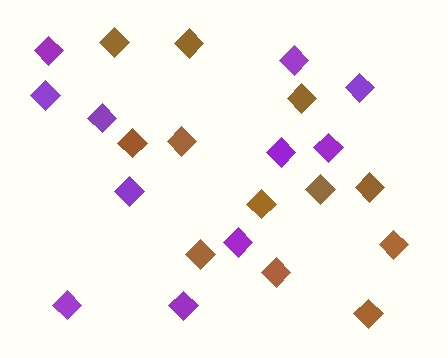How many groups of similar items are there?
There are 2 groups: one group of brown diamonds (12) and one group of purple diamonds (11).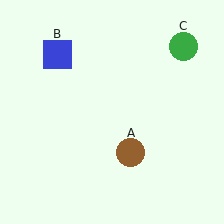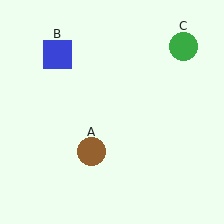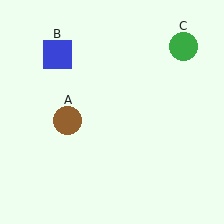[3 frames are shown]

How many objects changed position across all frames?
1 object changed position: brown circle (object A).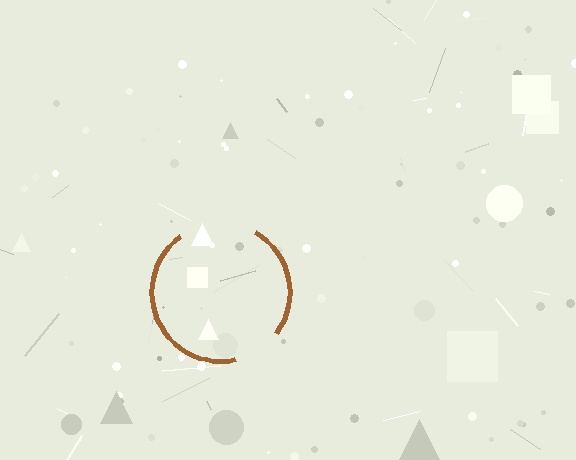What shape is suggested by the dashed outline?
The dashed outline suggests a circle.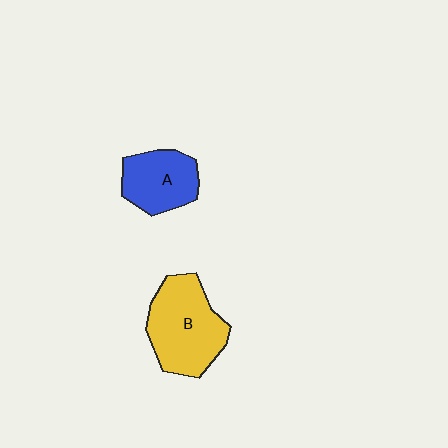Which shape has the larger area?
Shape B (yellow).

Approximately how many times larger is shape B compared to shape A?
Approximately 1.5 times.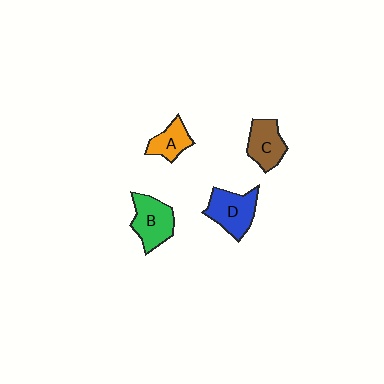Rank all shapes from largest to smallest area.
From largest to smallest: D (blue), B (green), C (brown), A (orange).